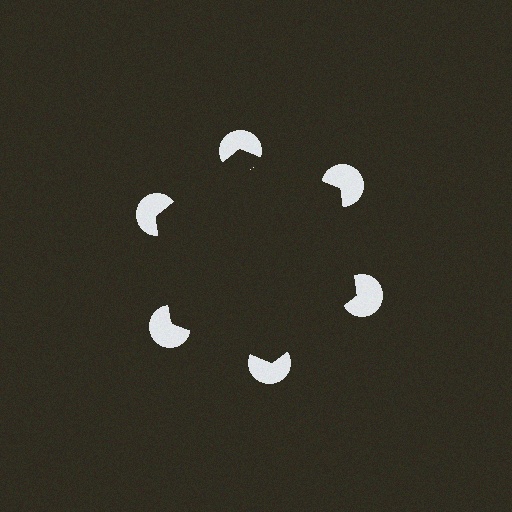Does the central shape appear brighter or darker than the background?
It typically appears slightly darker than the background, even though no actual brightness change is drawn.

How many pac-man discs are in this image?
There are 6 — one at each vertex of the illusory hexagon.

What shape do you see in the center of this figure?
An illusory hexagon — its edges are inferred from the aligned wedge cuts in the pac-man discs, not physically drawn.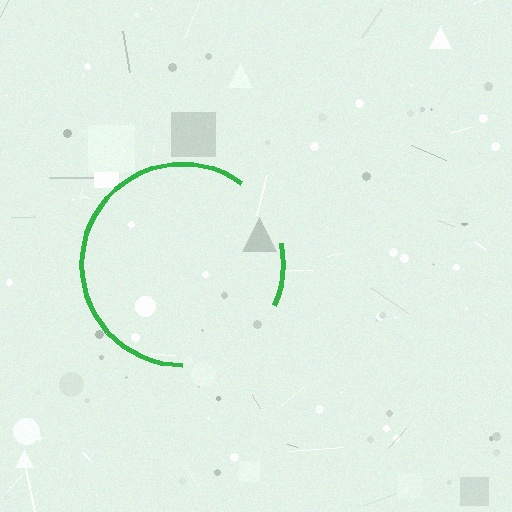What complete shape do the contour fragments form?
The contour fragments form a circle.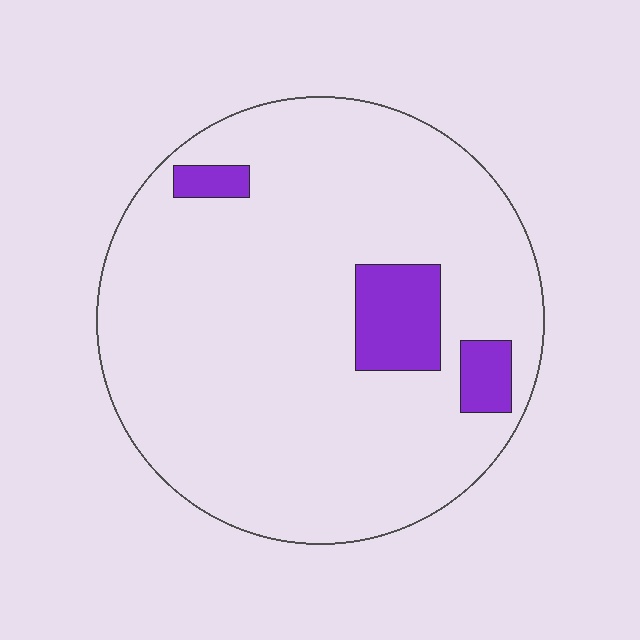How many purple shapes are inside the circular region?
3.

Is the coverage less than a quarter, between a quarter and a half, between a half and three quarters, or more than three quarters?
Less than a quarter.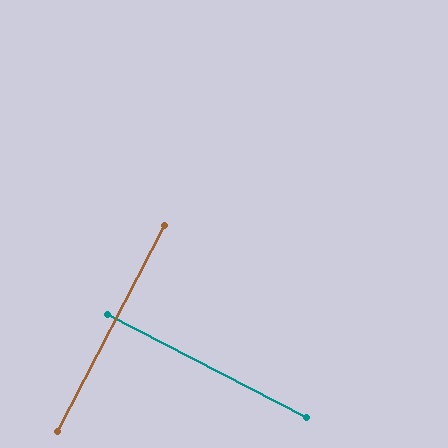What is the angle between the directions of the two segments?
Approximately 90 degrees.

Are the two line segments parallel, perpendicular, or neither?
Perpendicular — they meet at approximately 90°.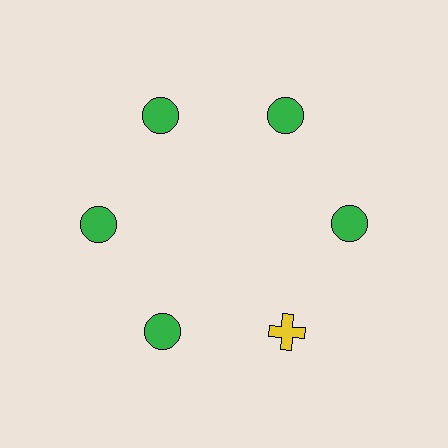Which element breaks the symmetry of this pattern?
The yellow cross at roughly the 5 o'clock position breaks the symmetry. All other shapes are green circles.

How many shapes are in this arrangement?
There are 6 shapes arranged in a ring pattern.